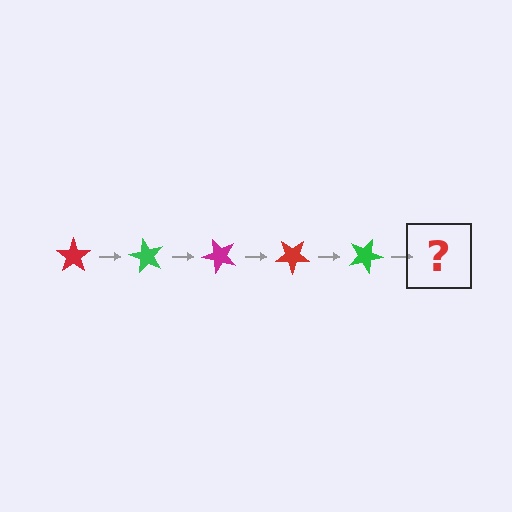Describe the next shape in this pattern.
It should be a magenta star, rotated 300 degrees from the start.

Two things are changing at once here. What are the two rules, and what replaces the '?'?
The two rules are that it rotates 60 degrees each step and the color cycles through red, green, and magenta. The '?' should be a magenta star, rotated 300 degrees from the start.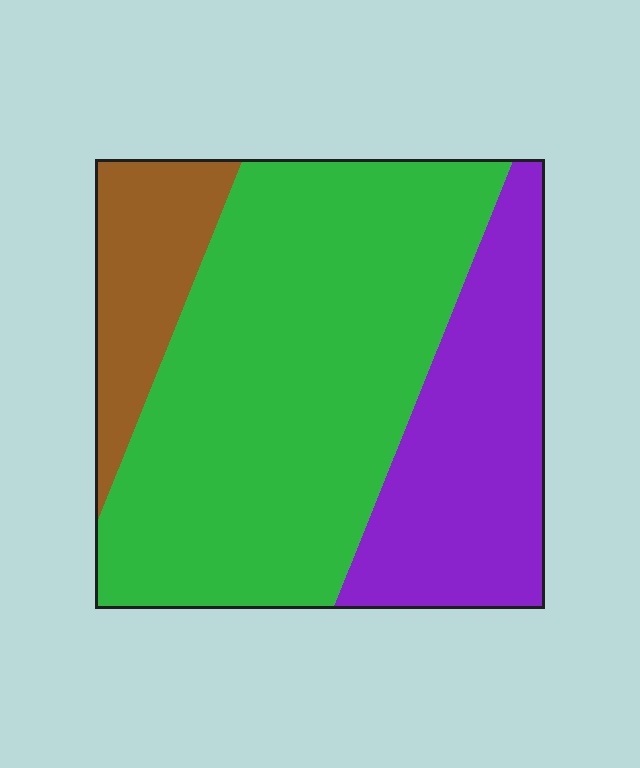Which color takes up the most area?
Green, at roughly 60%.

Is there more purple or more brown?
Purple.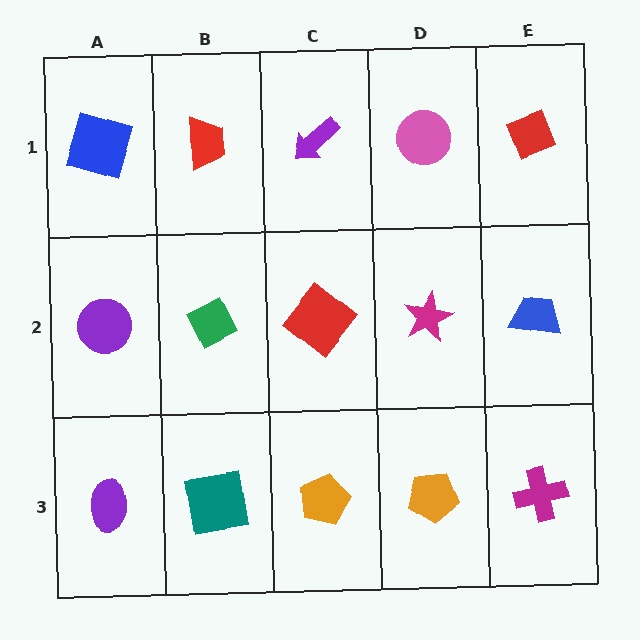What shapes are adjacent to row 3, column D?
A magenta star (row 2, column D), an orange pentagon (row 3, column C), a magenta cross (row 3, column E).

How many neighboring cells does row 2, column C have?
4.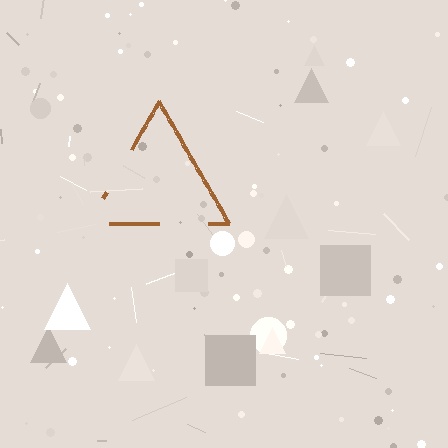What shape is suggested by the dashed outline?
The dashed outline suggests a triangle.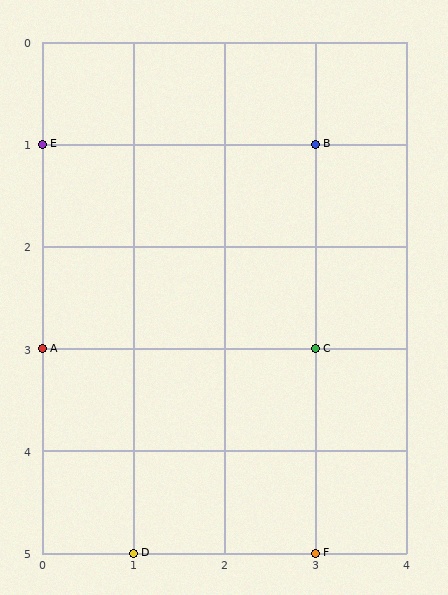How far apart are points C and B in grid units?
Points C and B are 2 rows apart.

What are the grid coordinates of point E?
Point E is at grid coordinates (0, 1).